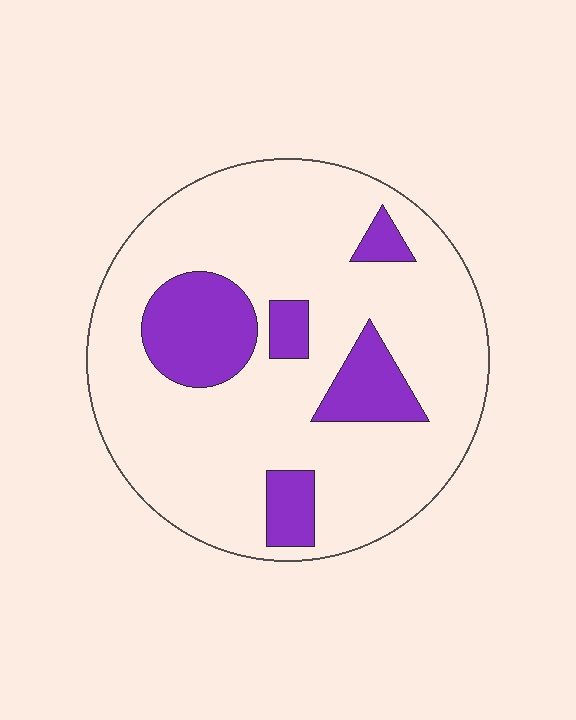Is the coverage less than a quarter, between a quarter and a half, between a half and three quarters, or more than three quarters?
Less than a quarter.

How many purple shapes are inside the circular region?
5.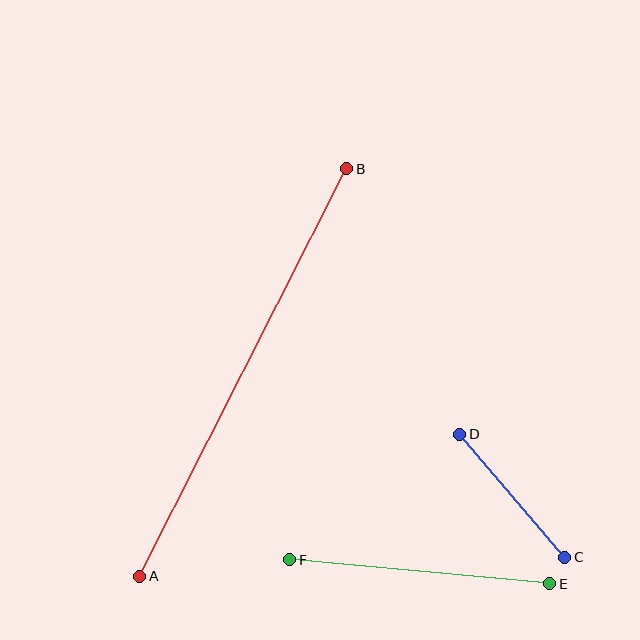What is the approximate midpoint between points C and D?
The midpoint is at approximately (512, 496) pixels.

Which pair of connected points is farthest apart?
Points A and B are farthest apart.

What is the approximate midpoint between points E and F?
The midpoint is at approximately (420, 572) pixels.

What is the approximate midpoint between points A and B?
The midpoint is at approximately (243, 372) pixels.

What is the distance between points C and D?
The distance is approximately 162 pixels.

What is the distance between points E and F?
The distance is approximately 261 pixels.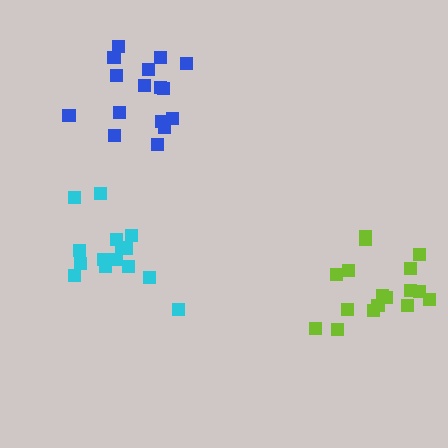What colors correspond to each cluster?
The clusters are colored: blue, lime, cyan.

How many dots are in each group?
Group 1: 16 dots, Group 2: 17 dots, Group 3: 15 dots (48 total).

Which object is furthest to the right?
The lime cluster is rightmost.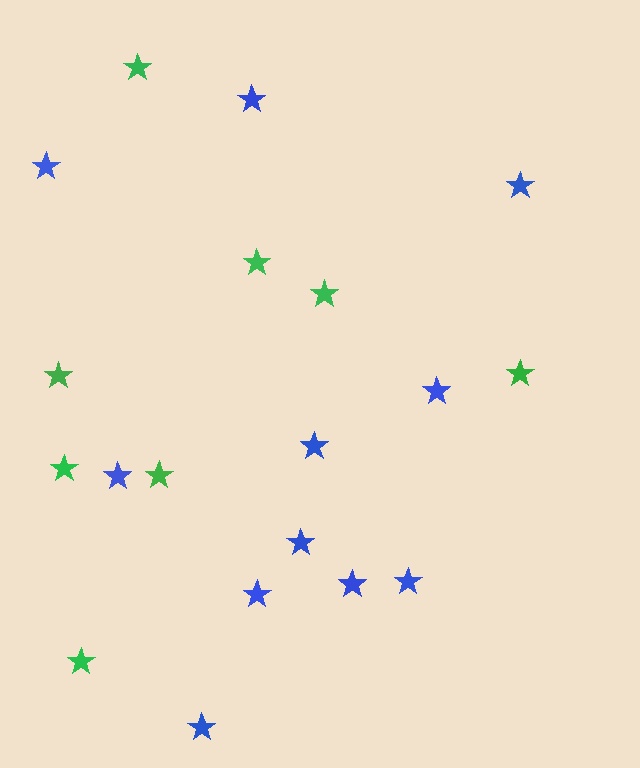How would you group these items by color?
There are 2 groups: one group of blue stars (11) and one group of green stars (8).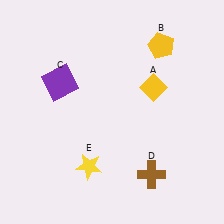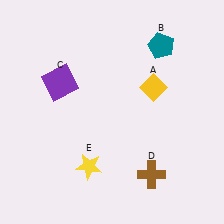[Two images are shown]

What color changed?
The pentagon (B) changed from yellow in Image 1 to teal in Image 2.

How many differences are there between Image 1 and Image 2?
There is 1 difference between the two images.